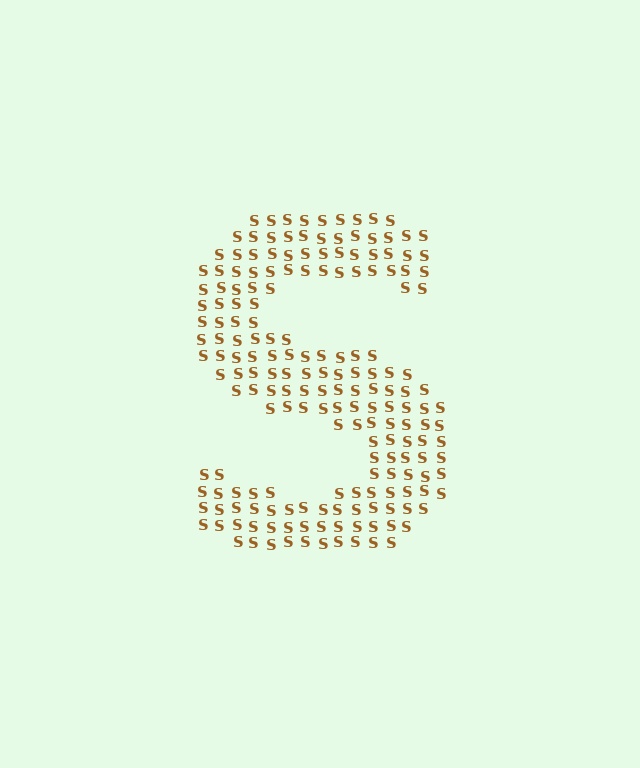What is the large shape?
The large shape is the letter S.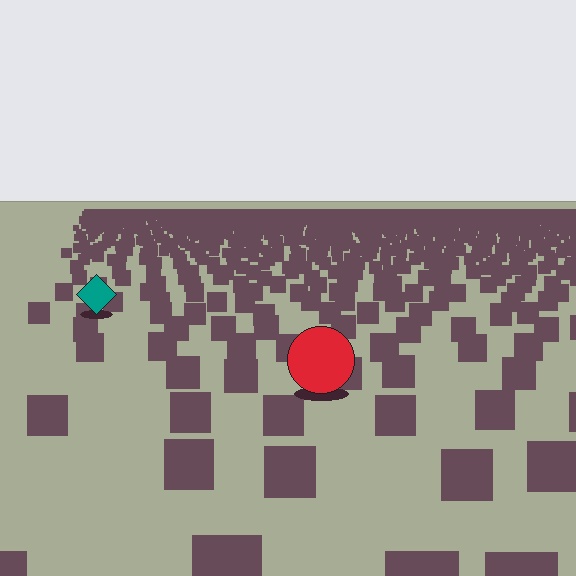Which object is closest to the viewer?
The red circle is closest. The texture marks near it are larger and more spread out.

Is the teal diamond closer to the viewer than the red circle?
No. The red circle is closer — you can tell from the texture gradient: the ground texture is coarser near it.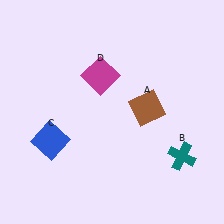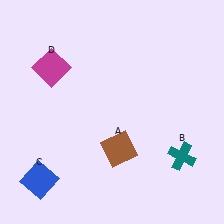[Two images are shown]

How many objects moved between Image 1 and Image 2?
3 objects moved between the two images.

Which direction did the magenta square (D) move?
The magenta square (D) moved left.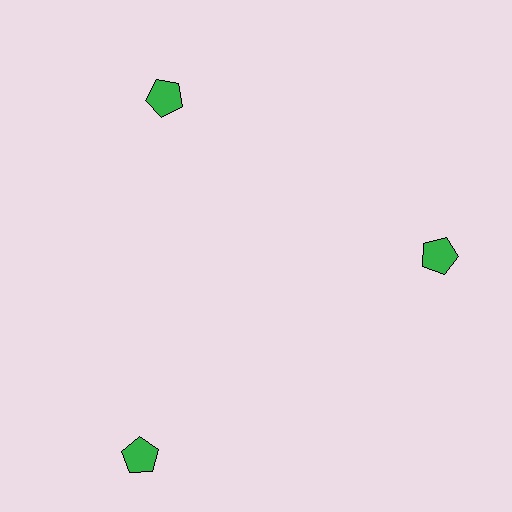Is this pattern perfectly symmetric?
No. The 3 green pentagons are arranged in a ring, but one element near the 7 o'clock position is pushed outward from the center, breaking the 3-fold rotational symmetry.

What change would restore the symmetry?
The symmetry would be restored by moving it inward, back onto the ring so that all 3 pentagons sit at equal angles and equal distance from the center.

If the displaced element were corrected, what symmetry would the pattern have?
It would have 3-fold rotational symmetry — the pattern would map onto itself every 120 degrees.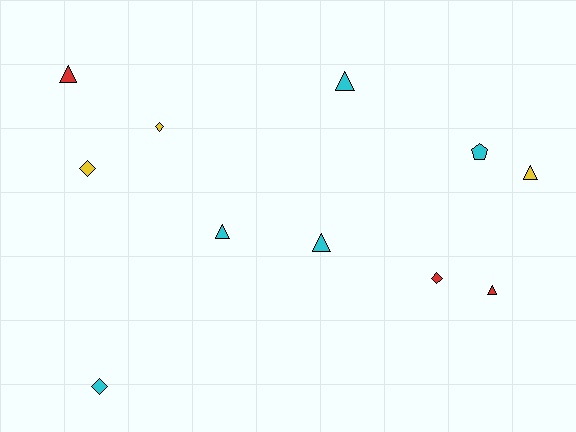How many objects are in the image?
There are 11 objects.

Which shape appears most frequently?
Triangle, with 6 objects.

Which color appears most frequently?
Cyan, with 5 objects.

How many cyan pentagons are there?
There is 1 cyan pentagon.